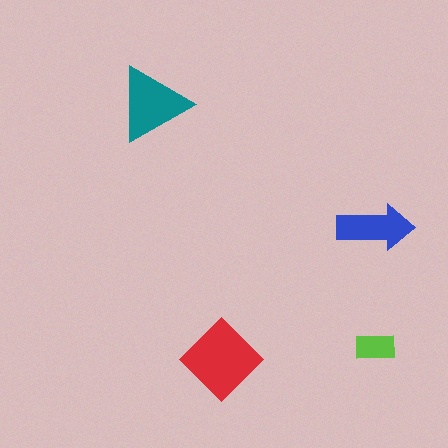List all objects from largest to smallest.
The red diamond, the teal triangle, the blue arrow, the lime rectangle.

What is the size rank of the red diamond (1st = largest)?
1st.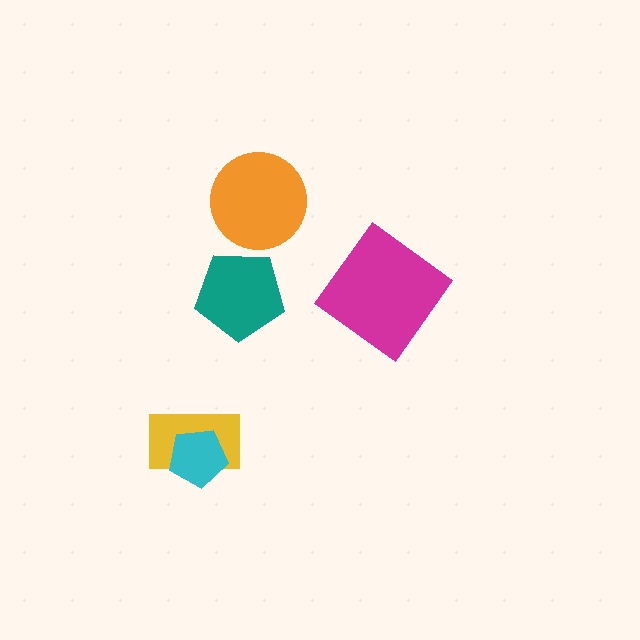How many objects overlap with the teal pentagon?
0 objects overlap with the teal pentagon.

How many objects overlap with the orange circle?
0 objects overlap with the orange circle.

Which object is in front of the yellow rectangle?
The cyan pentagon is in front of the yellow rectangle.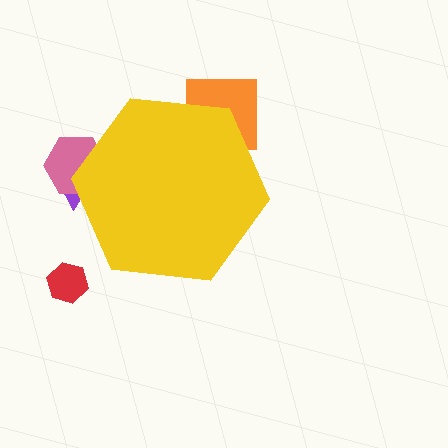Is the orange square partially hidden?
Yes, the orange square is partially hidden behind the yellow hexagon.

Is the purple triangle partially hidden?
Yes, the purple triangle is partially hidden behind the yellow hexagon.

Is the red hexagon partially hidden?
No, the red hexagon is fully visible.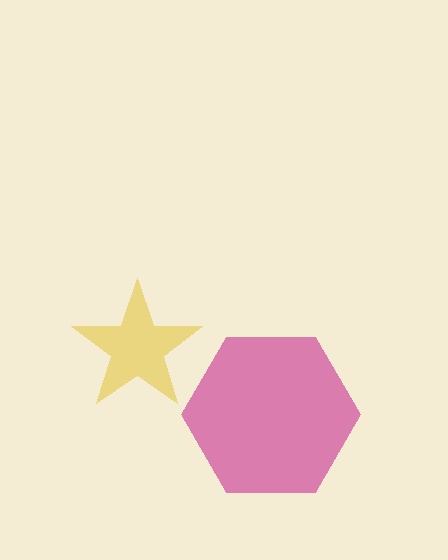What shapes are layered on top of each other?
The layered shapes are: a yellow star, a magenta hexagon.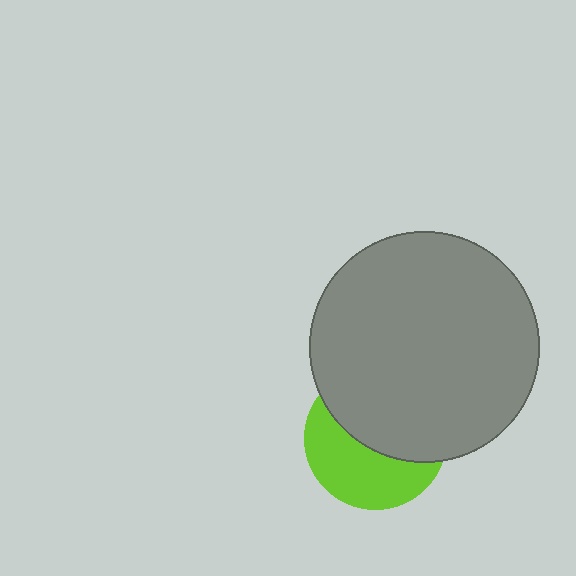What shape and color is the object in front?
The object in front is a gray circle.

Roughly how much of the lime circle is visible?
About half of it is visible (roughly 46%).